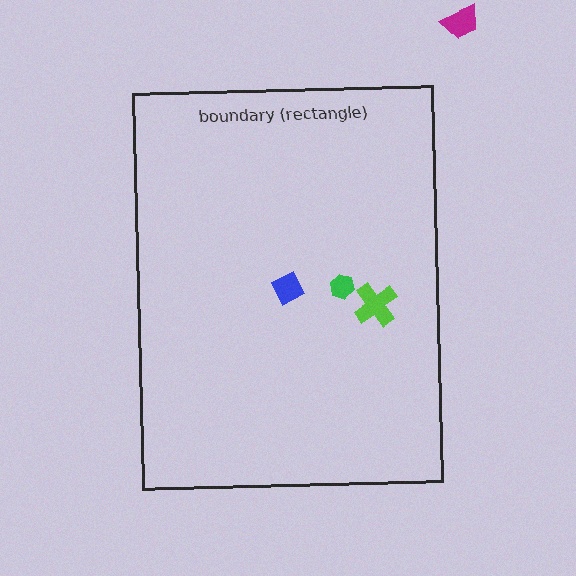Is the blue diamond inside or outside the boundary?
Inside.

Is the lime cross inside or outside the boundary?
Inside.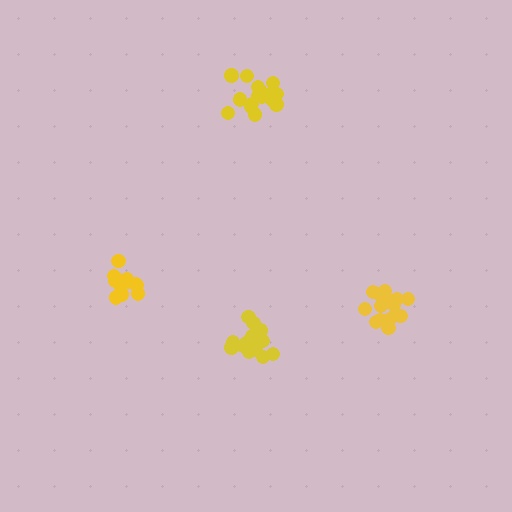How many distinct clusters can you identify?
There are 4 distinct clusters.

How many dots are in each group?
Group 1: 16 dots, Group 2: 17 dots, Group 3: 13 dots, Group 4: 16 dots (62 total).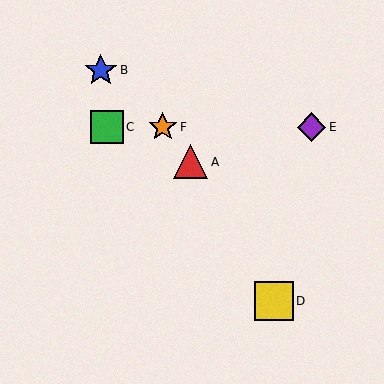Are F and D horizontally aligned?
No, F is at y≈127 and D is at y≈301.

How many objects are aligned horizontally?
3 objects (C, E, F) are aligned horizontally.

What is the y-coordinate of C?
Object C is at y≈127.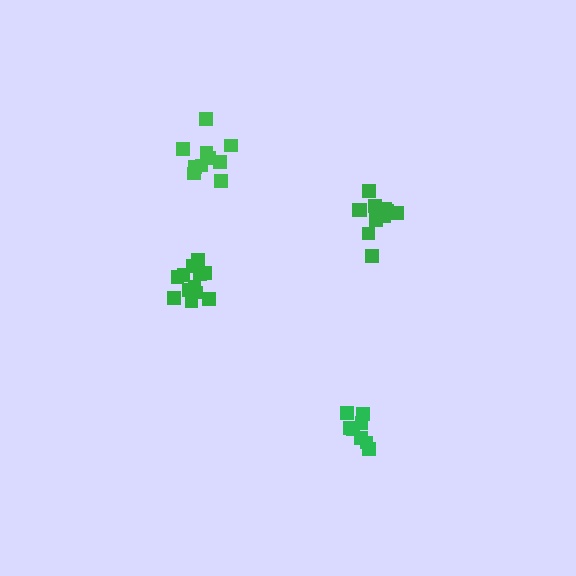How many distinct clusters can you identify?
There are 4 distinct clusters.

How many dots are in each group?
Group 1: 8 dots, Group 2: 12 dots, Group 3: 13 dots, Group 4: 10 dots (43 total).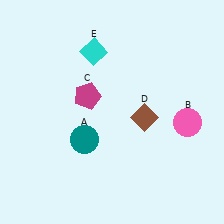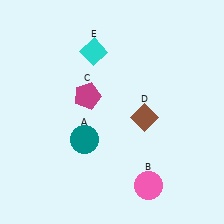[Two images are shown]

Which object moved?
The pink circle (B) moved down.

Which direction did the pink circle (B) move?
The pink circle (B) moved down.